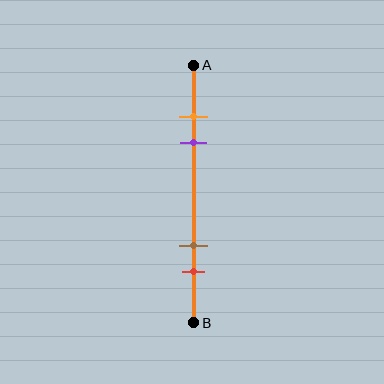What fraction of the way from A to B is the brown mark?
The brown mark is approximately 70% (0.7) of the way from A to B.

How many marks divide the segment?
There are 4 marks dividing the segment.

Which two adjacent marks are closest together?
The orange and purple marks are the closest adjacent pair.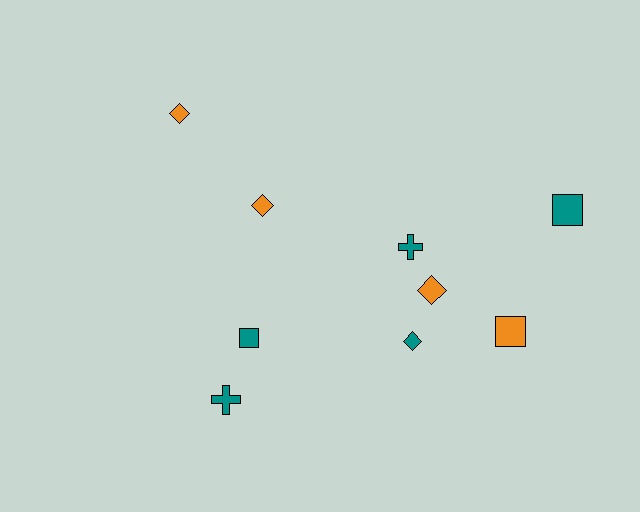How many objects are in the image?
There are 9 objects.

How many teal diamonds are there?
There is 1 teal diamond.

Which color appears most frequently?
Teal, with 5 objects.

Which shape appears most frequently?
Diamond, with 4 objects.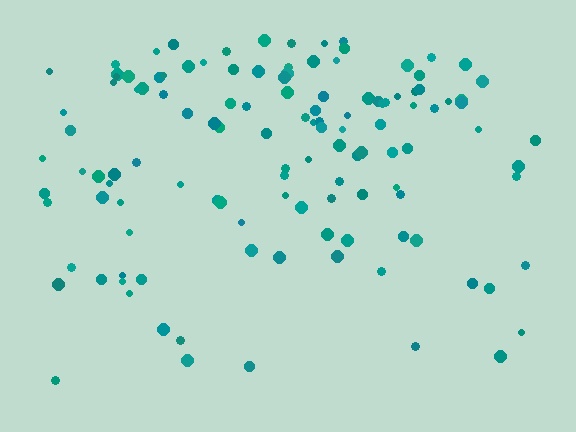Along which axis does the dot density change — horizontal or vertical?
Vertical.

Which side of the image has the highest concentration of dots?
The top.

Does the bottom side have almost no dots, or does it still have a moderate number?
Still a moderate number, just noticeably fewer than the top.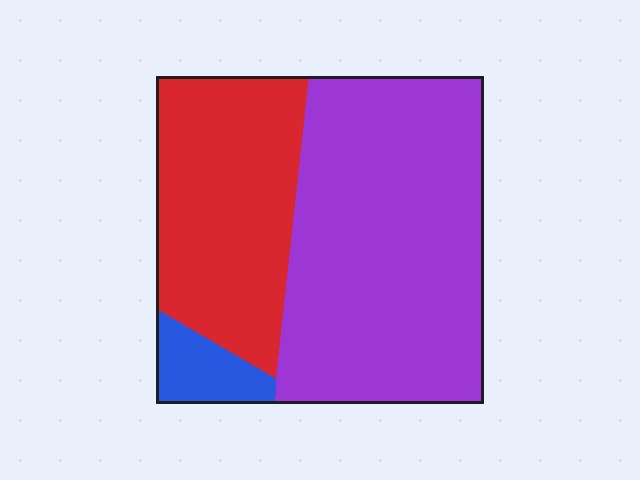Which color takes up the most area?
Purple, at roughly 60%.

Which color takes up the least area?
Blue, at roughly 5%.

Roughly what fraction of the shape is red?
Red covers 34% of the shape.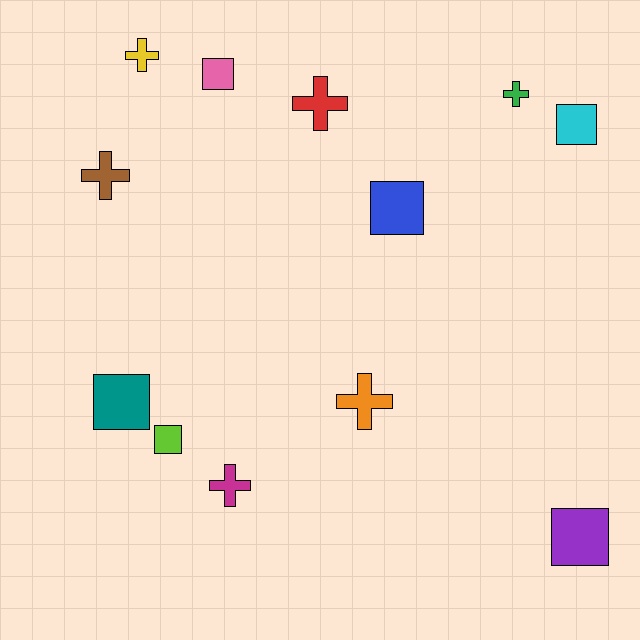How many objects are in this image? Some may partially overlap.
There are 12 objects.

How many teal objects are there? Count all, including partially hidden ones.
There is 1 teal object.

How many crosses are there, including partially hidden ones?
There are 6 crosses.